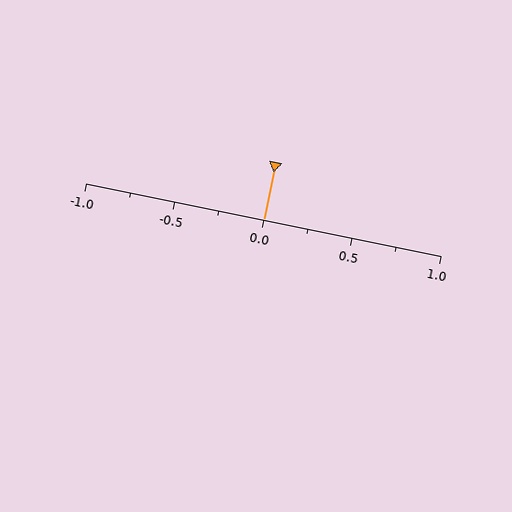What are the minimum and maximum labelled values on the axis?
The axis runs from -1.0 to 1.0.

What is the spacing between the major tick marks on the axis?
The major ticks are spaced 0.5 apart.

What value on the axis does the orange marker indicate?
The marker indicates approximately 0.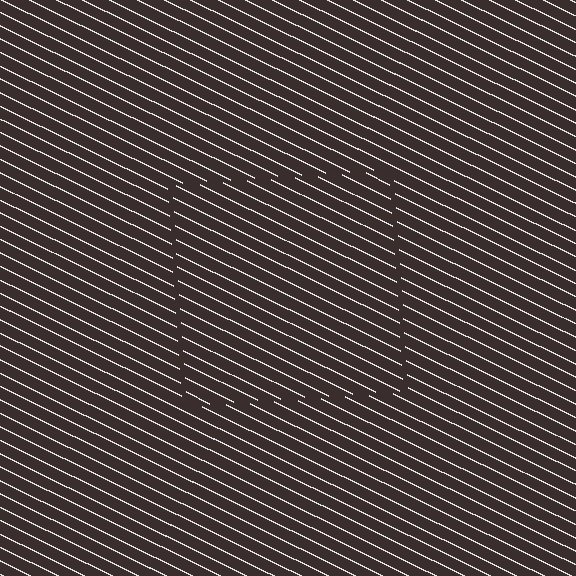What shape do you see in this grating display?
An illusory square. The interior of the shape contains the same grating, shifted by half a period — the contour is defined by the phase discontinuity where line-ends from the inner and outer gratings abut.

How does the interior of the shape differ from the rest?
The interior of the shape contains the same grating, shifted by half a period — the contour is defined by the phase discontinuity where line-ends from the inner and outer gratings abut.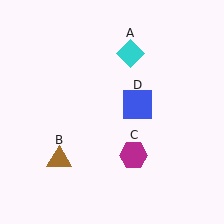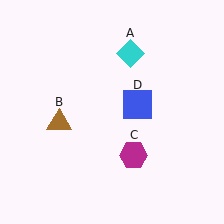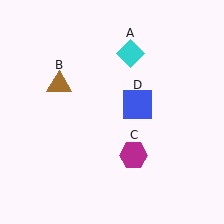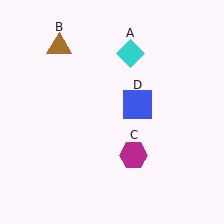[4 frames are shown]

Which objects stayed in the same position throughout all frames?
Cyan diamond (object A) and magenta hexagon (object C) and blue square (object D) remained stationary.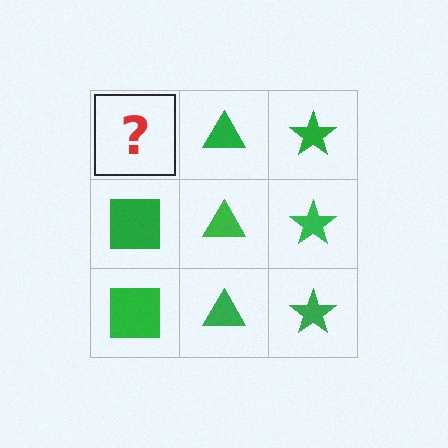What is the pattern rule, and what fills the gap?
The rule is that each column has a consistent shape. The gap should be filled with a green square.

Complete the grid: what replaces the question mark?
The question mark should be replaced with a green square.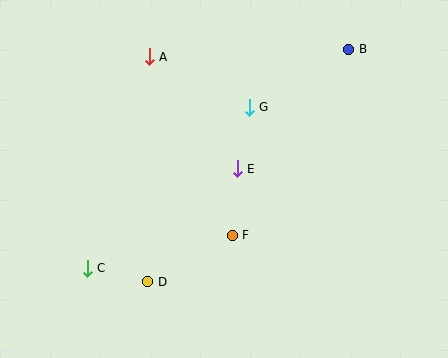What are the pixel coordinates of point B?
Point B is at (349, 49).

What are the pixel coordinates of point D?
Point D is at (148, 282).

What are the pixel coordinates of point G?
Point G is at (249, 107).